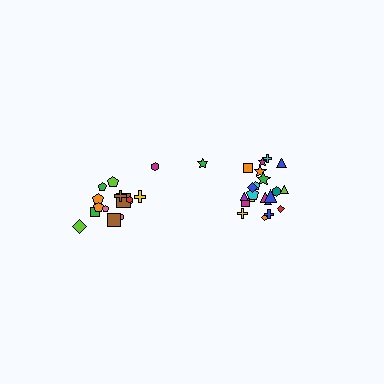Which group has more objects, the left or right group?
The right group.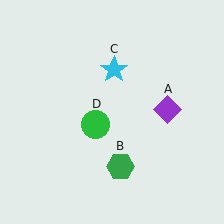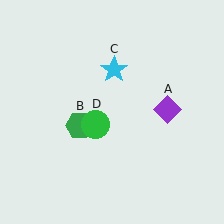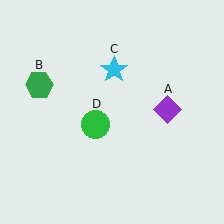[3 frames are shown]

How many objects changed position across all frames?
1 object changed position: green hexagon (object B).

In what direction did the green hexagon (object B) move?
The green hexagon (object B) moved up and to the left.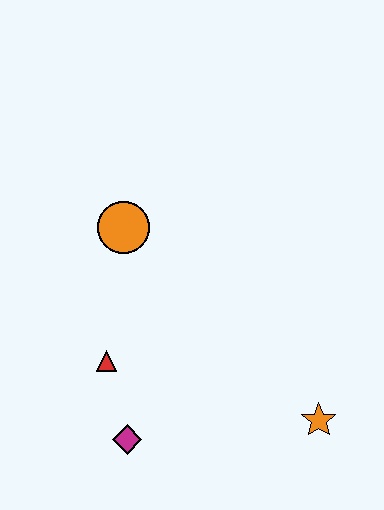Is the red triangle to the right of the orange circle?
No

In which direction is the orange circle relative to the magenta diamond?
The orange circle is above the magenta diamond.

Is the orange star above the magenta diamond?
Yes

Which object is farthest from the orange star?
The orange circle is farthest from the orange star.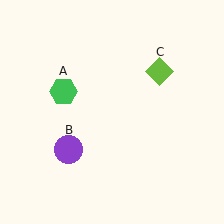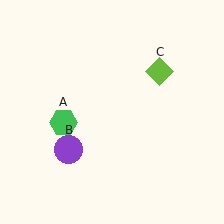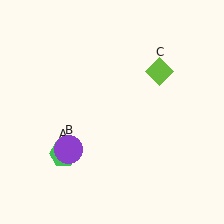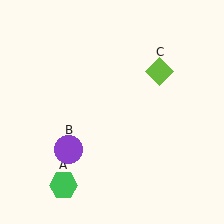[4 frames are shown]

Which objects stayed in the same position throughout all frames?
Purple circle (object B) and lime diamond (object C) remained stationary.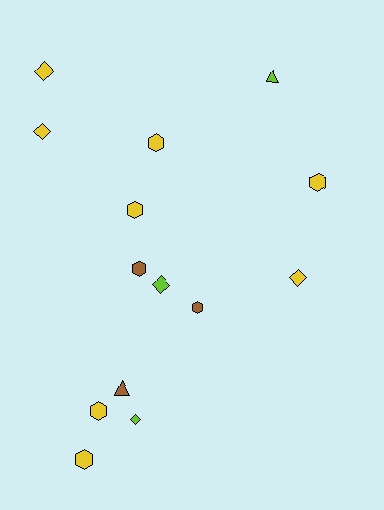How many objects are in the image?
There are 14 objects.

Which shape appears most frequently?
Hexagon, with 7 objects.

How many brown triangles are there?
There is 1 brown triangle.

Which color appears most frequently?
Yellow, with 8 objects.